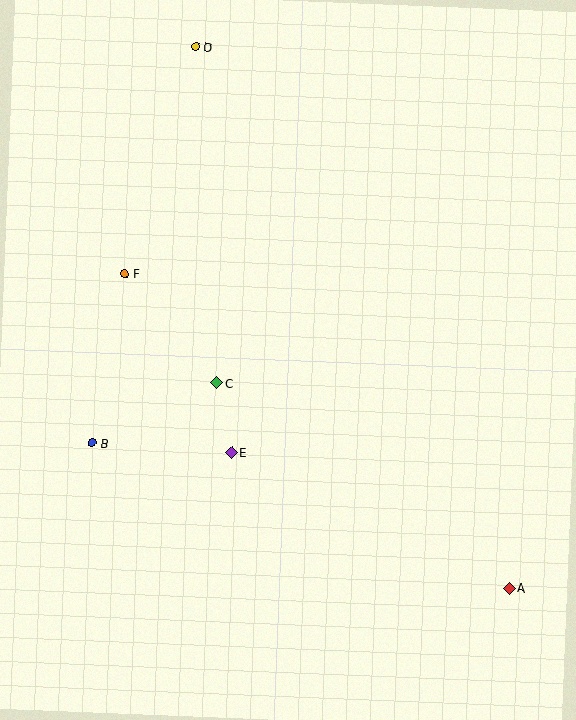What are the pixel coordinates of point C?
Point C is at (217, 383).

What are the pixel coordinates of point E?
Point E is at (232, 452).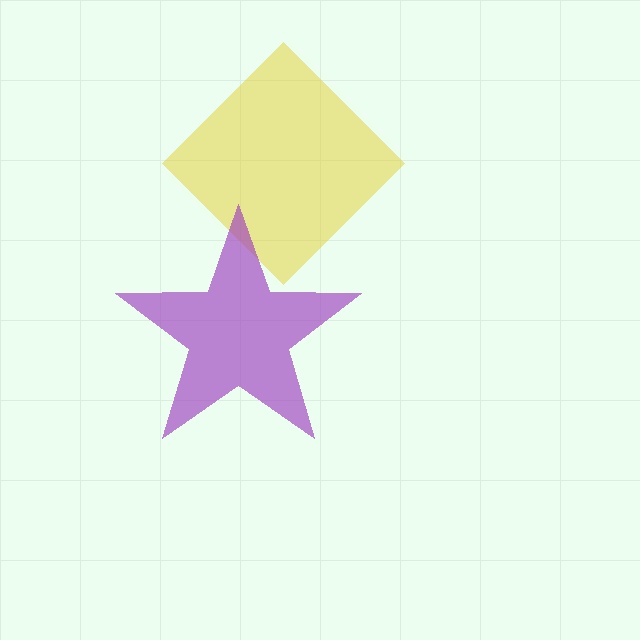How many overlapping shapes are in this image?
There are 2 overlapping shapes in the image.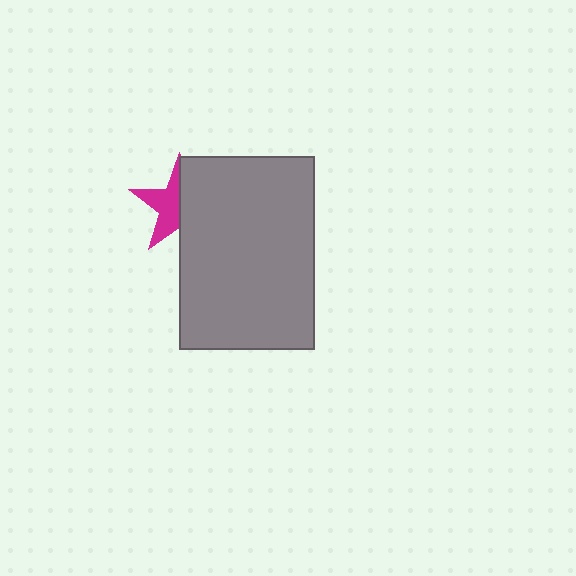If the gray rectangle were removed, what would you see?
You would see the complete magenta star.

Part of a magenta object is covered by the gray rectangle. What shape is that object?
It is a star.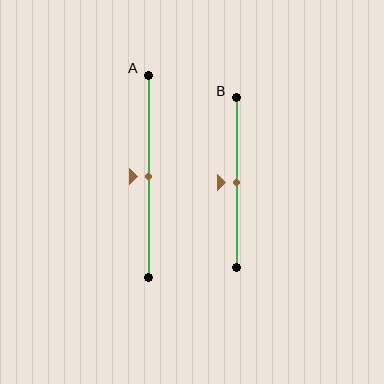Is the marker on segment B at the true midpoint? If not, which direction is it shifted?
Yes, the marker on segment B is at the true midpoint.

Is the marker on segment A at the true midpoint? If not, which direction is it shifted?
Yes, the marker on segment A is at the true midpoint.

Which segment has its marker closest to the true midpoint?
Segment A has its marker closest to the true midpoint.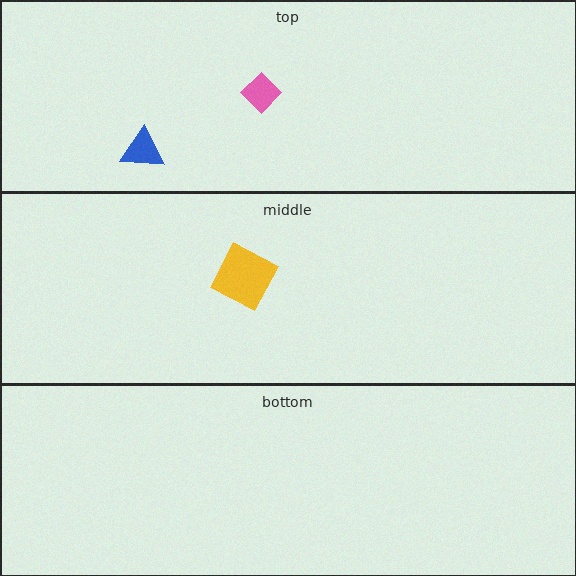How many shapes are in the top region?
2.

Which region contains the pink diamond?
The top region.